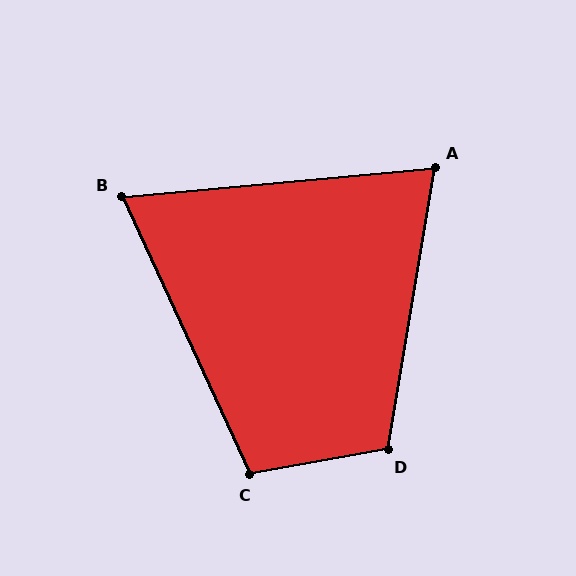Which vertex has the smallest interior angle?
B, at approximately 71 degrees.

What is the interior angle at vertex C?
Approximately 105 degrees (obtuse).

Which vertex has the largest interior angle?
D, at approximately 109 degrees.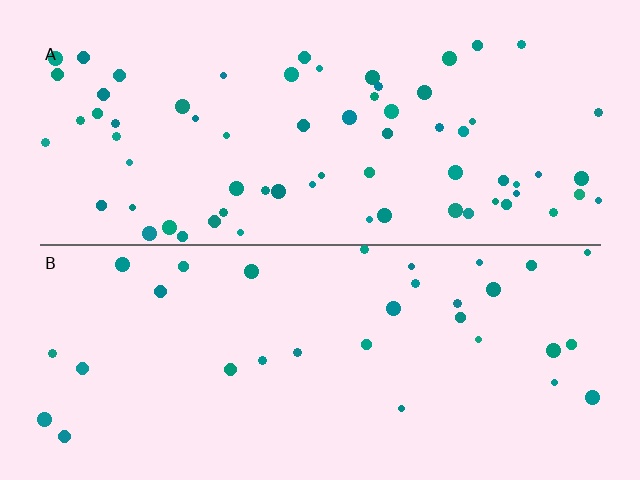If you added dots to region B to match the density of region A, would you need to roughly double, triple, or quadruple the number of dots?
Approximately double.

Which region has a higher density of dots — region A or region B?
A (the top).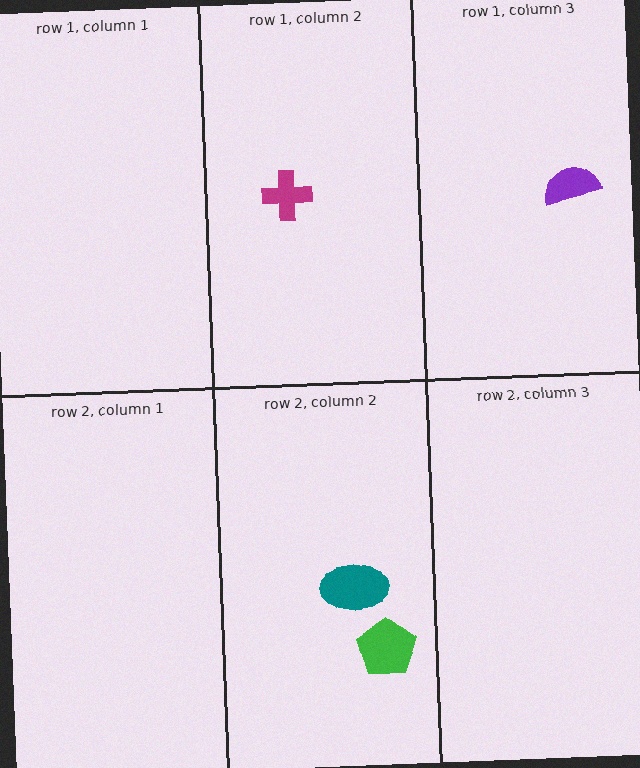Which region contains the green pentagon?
The row 2, column 2 region.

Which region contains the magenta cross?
The row 1, column 2 region.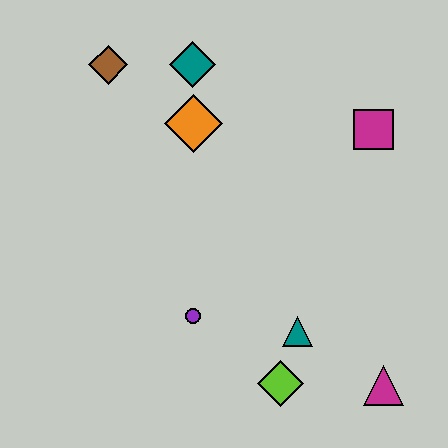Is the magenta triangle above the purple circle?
No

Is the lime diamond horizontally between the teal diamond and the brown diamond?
No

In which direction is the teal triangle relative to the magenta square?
The teal triangle is below the magenta square.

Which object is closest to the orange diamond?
The teal diamond is closest to the orange diamond.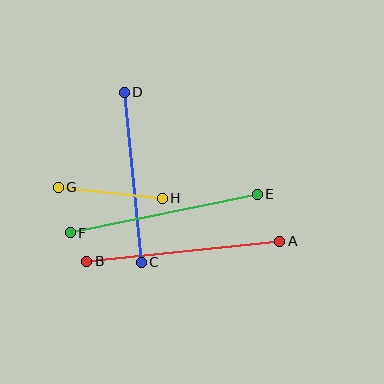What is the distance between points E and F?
The distance is approximately 191 pixels.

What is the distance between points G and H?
The distance is approximately 104 pixels.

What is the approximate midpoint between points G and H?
The midpoint is at approximately (110, 193) pixels.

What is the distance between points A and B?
The distance is approximately 194 pixels.